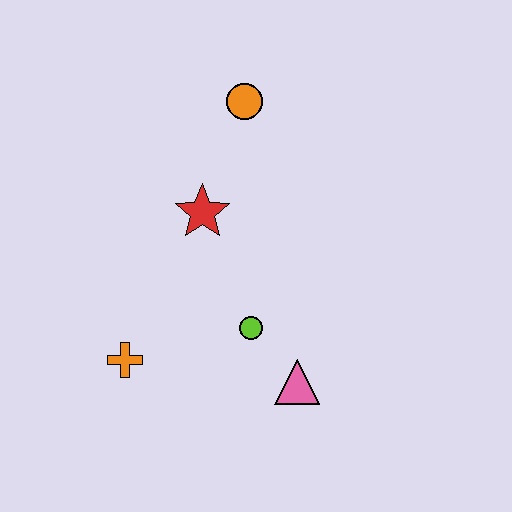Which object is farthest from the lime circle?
The orange circle is farthest from the lime circle.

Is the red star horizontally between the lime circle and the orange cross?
Yes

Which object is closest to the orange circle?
The red star is closest to the orange circle.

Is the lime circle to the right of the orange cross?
Yes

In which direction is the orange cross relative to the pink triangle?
The orange cross is to the left of the pink triangle.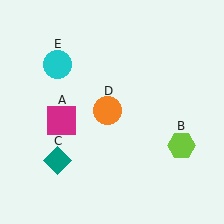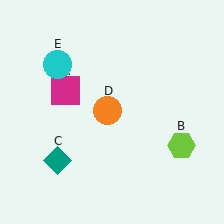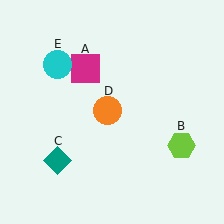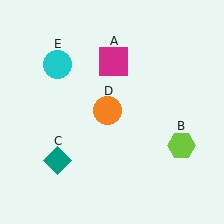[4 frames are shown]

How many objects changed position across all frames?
1 object changed position: magenta square (object A).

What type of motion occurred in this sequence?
The magenta square (object A) rotated clockwise around the center of the scene.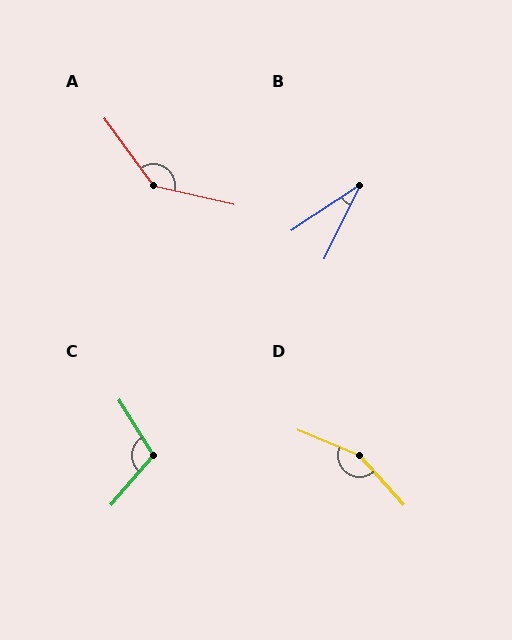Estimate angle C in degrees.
Approximately 107 degrees.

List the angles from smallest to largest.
B (30°), C (107°), A (139°), D (154°).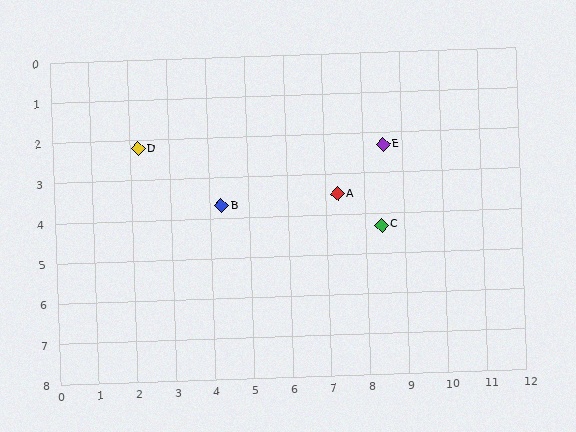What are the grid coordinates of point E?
Point E is at approximately (8.5, 2.3).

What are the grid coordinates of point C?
Point C is at approximately (8.4, 4.3).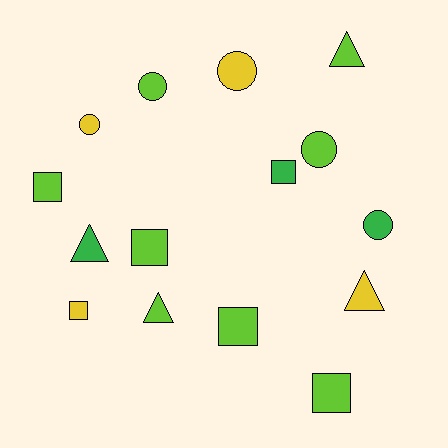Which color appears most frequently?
Lime, with 8 objects.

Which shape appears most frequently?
Square, with 6 objects.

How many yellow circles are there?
There are 2 yellow circles.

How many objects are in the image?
There are 15 objects.